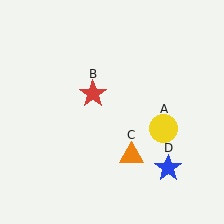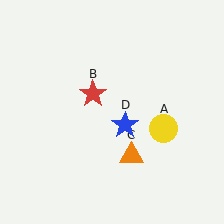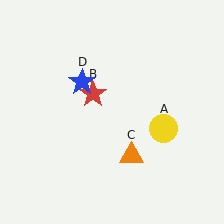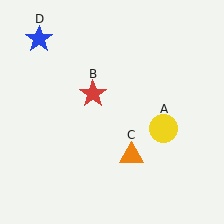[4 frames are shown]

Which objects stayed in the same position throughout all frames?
Yellow circle (object A) and red star (object B) and orange triangle (object C) remained stationary.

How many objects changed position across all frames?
1 object changed position: blue star (object D).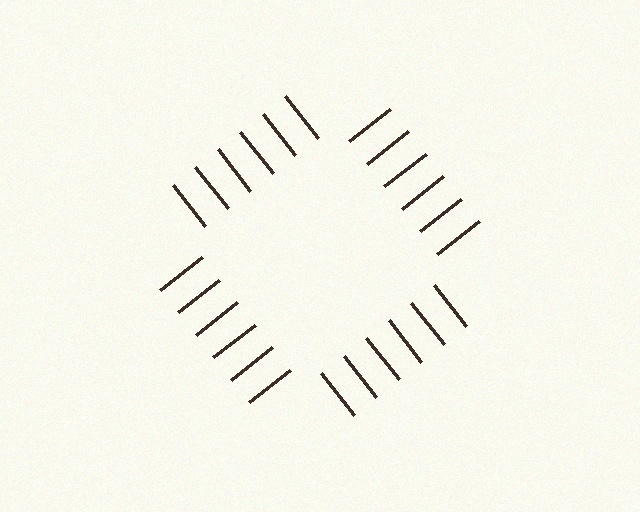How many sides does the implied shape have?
4 sides — the line-ends trace a square.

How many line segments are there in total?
24 — 6 along each of the 4 edges.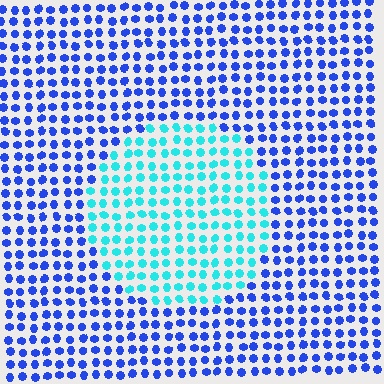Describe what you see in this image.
The image is filled with small blue elements in a uniform arrangement. A circle-shaped region is visible where the elements are tinted to a slightly different hue, forming a subtle color boundary.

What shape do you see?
I see a circle.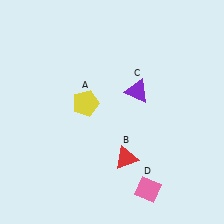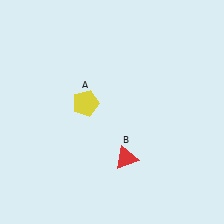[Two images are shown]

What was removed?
The purple triangle (C), the pink diamond (D) were removed in Image 2.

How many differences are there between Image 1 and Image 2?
There are 2 differences between the two images.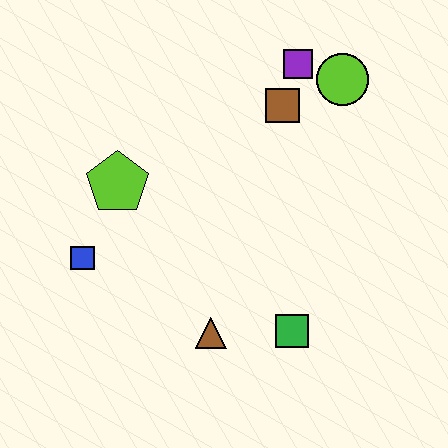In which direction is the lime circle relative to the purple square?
The lime circle is to the right of the purple square.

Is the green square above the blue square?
No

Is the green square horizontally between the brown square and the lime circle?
Yes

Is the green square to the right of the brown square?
Yes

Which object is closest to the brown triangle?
The green square is closest to the brown triangle.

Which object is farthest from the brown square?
The blue square is farthest from the brown square.